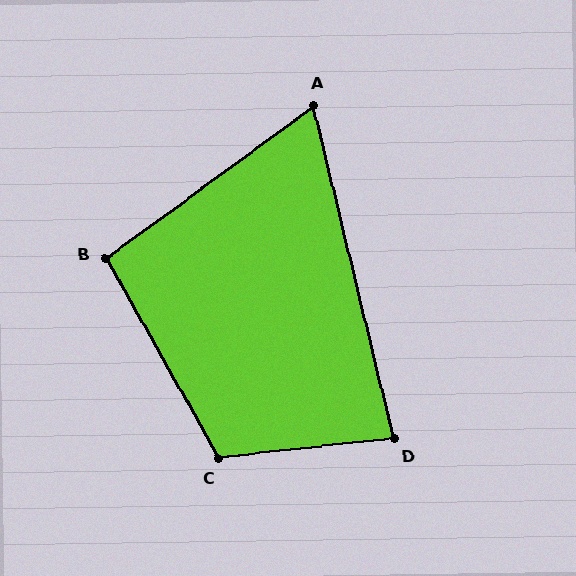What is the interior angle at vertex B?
Approximately 97 degrees (obtuse).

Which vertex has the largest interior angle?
C, at approximately 113 degrees.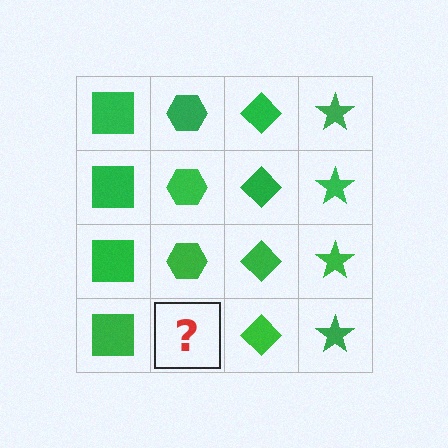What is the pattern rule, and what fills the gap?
The rule is that each column has a consistent shape. The gap should be filled with a green hexagon.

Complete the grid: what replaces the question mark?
The question mark should be replaced with a green hexagon.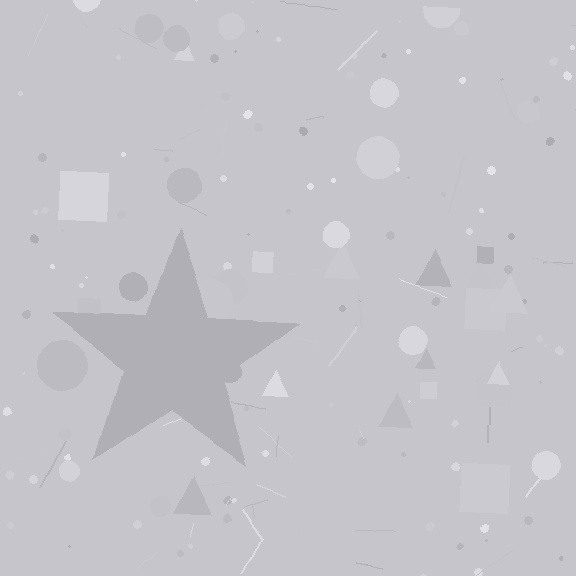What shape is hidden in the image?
A star is hidden in the image.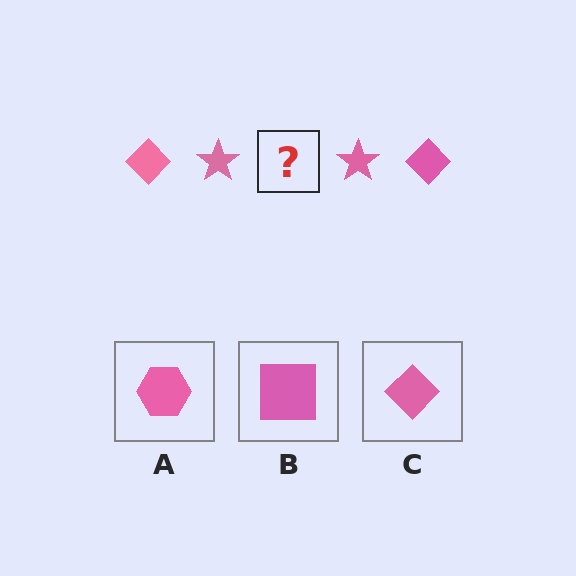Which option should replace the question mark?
Option C.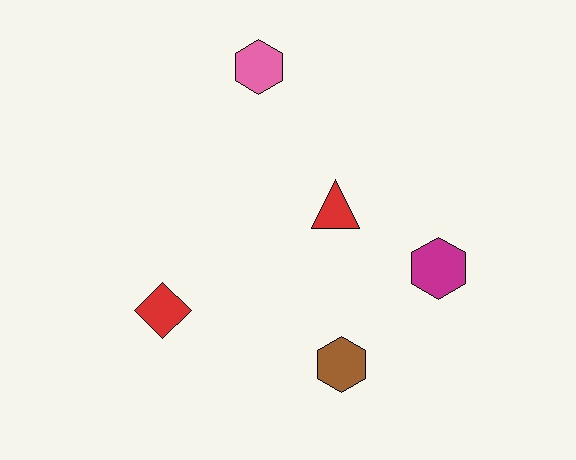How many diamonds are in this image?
There is 1 diamond.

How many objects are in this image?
There are 5 objects.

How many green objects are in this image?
There are no green objects.